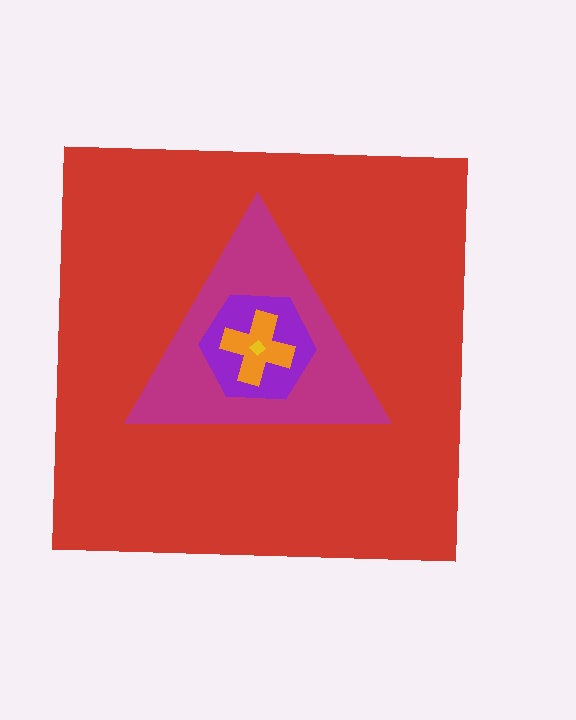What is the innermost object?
The yellow diamond.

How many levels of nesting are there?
5.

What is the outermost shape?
The red square.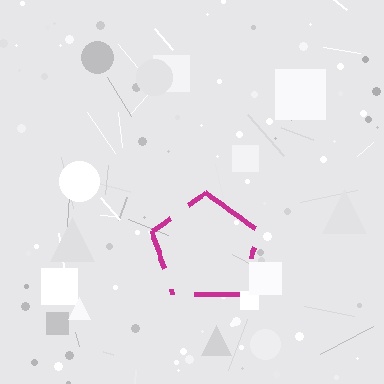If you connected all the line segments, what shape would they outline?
They would outline a pentagon.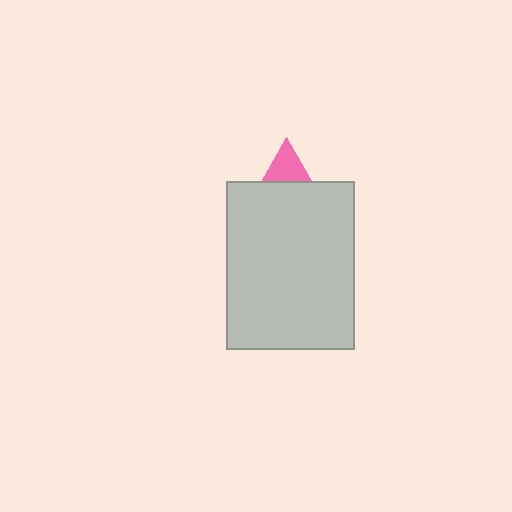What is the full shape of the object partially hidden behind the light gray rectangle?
The partially hidden object is a pink triangle.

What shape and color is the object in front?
The object in front is a light gray rectangle.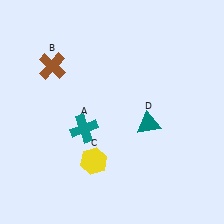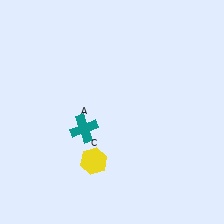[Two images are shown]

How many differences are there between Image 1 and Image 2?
There are 2 differences between the two images.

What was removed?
The brown cross (B), the teal triangle (D) were removed in Image 2.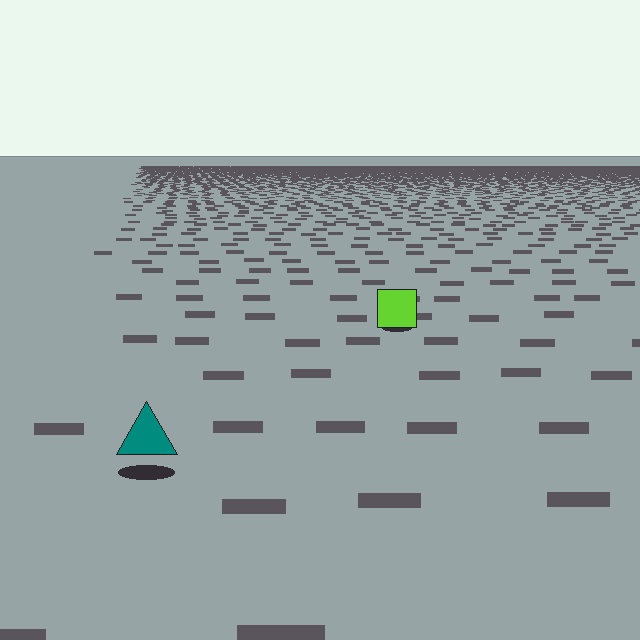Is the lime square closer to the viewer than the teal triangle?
No. The teal triangle is closer — you can tell from the texture gradient: the ground texture is coarser near it.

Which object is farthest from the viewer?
The lime square is farthest from the viewer. It appears smaller and the ground texture around it is denser.